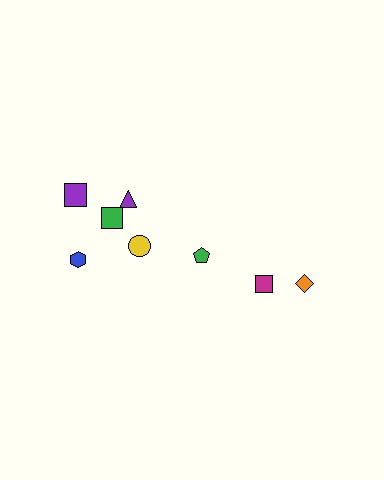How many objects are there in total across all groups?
There are 8 objects.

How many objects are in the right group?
There are 3 objects.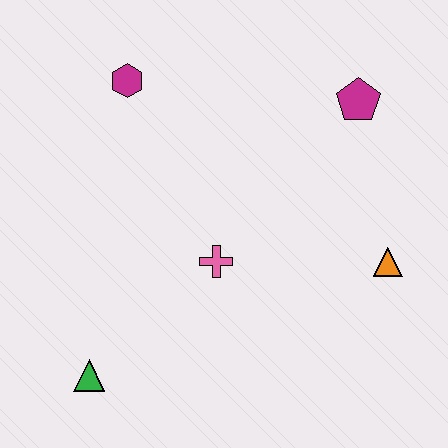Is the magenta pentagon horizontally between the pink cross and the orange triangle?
Yes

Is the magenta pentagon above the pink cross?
Yes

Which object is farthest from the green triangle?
The magenta pentagon is farthest from the green triangle.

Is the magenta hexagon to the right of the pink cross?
No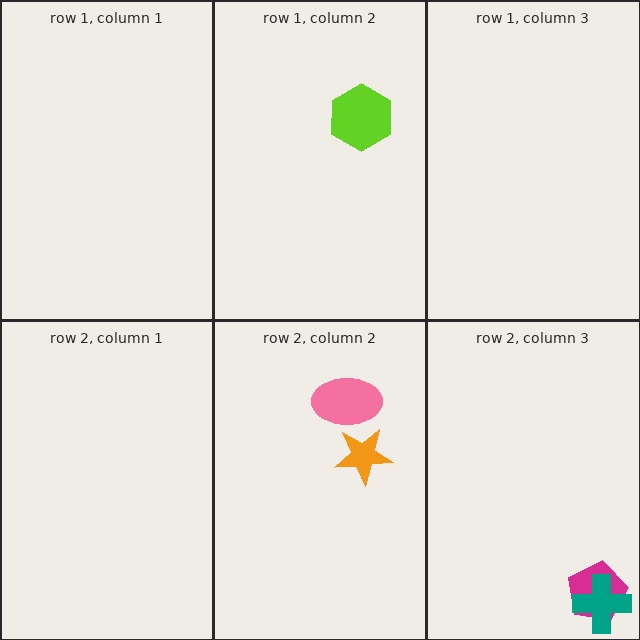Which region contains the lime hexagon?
The row 1, column 2 region.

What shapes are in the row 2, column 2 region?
The pink ellipse, the orange star.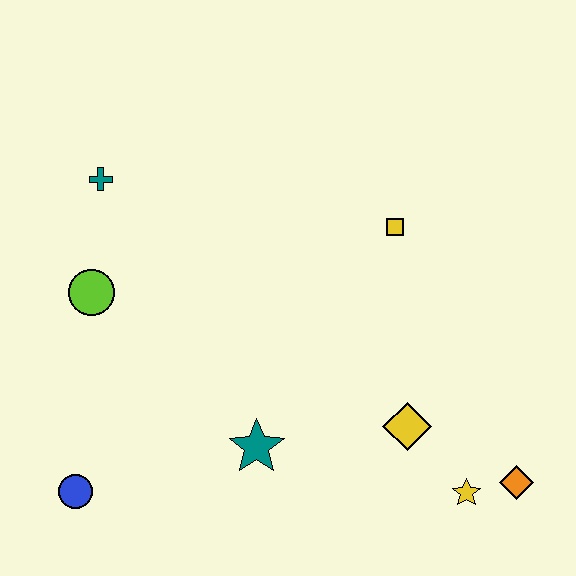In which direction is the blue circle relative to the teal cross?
The blue circle is below the teal cross.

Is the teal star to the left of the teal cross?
No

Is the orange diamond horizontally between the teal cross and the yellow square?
No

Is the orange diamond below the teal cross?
Yes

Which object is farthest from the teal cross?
The orange diamond is farthest from the teal cross.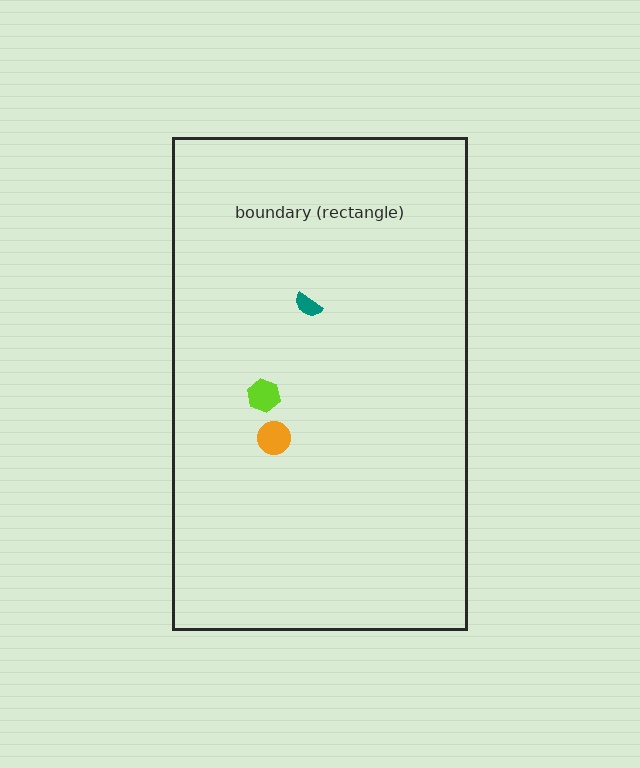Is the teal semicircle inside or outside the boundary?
Inside.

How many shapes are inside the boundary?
3 inside, 0 outside.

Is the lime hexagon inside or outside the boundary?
Inside.